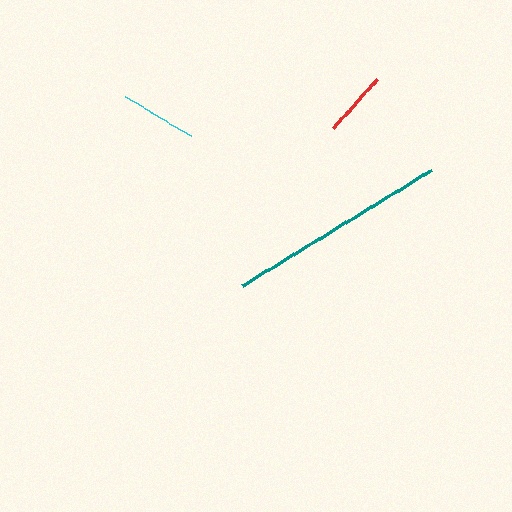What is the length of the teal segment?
The teal segment is approximately 221 pixels long.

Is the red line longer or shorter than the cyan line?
The cyan line is longer than the red line.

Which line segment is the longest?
The teal line is the longest at approximately 221 pixels.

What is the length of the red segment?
The red segment is approximately 66 pixels long.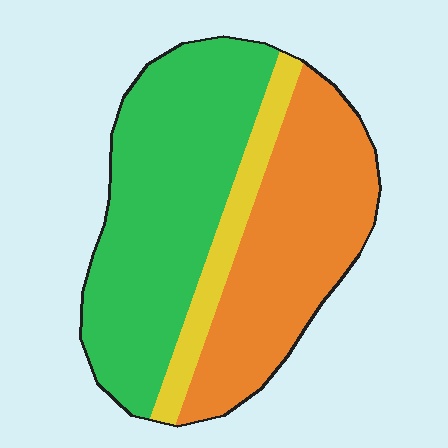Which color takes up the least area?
Yellow, at roughly 10%.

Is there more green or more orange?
Green.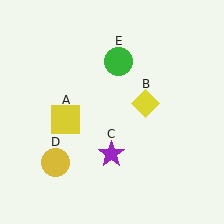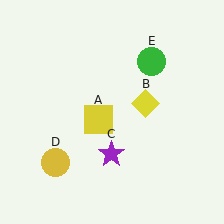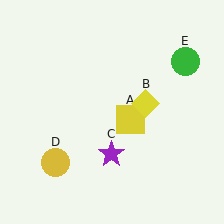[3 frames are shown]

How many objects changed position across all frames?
2 objects changed position: yellow square (object A), green circle (object E).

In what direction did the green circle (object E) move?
The green circle (object E) moved right.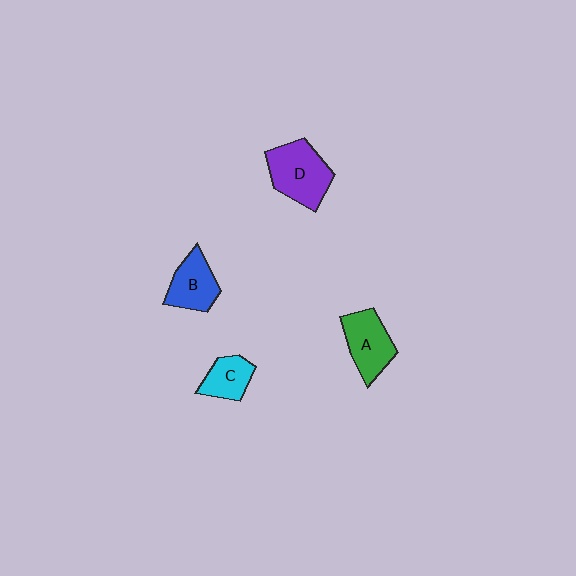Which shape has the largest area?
Shape D (purple).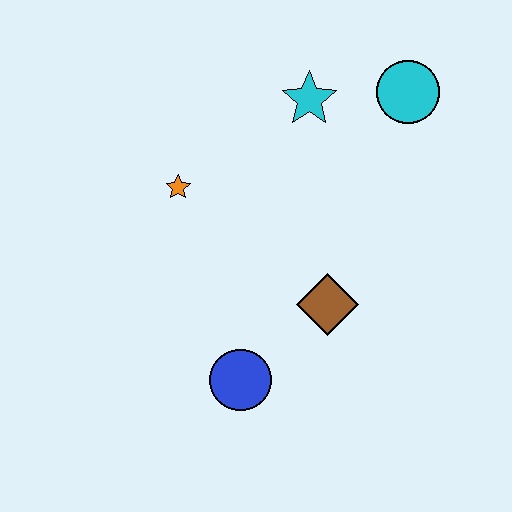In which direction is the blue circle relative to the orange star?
The blue circle is below the orange star.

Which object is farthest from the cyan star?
The blue circle is farthest from the cyan star.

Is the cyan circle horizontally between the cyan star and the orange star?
No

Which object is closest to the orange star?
The cyan star is closest to the orange star.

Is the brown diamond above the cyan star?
No